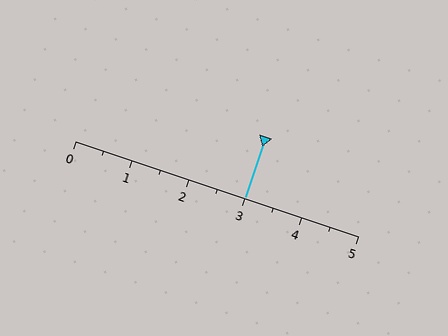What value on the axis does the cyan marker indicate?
The marker indicates approximately 3.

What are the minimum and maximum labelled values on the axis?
The axis runs from 0 to 5.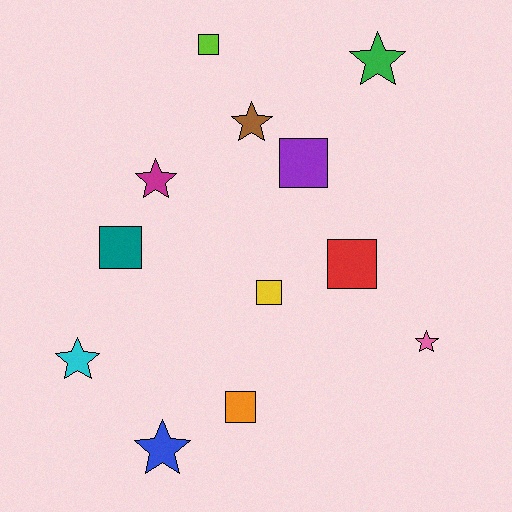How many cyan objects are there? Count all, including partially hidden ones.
There is 1 cyan object.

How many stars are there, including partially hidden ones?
There are 6 stars.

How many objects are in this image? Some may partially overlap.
There are 12 objects.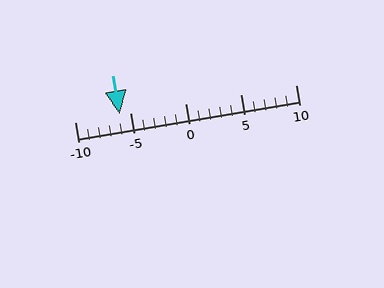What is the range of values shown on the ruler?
The ruler shows values from -10 to 10.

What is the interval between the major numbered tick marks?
The major tick marks are spaced 5 units apart.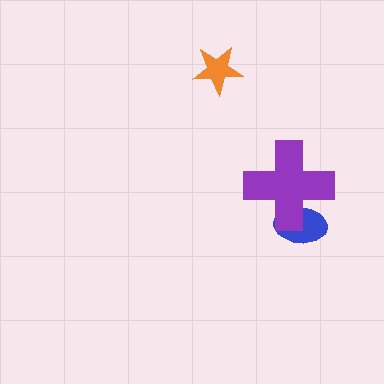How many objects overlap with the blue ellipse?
1 object overlaps with the blue ellipse.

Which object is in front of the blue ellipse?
The purple cross is in front of the blue ellipse.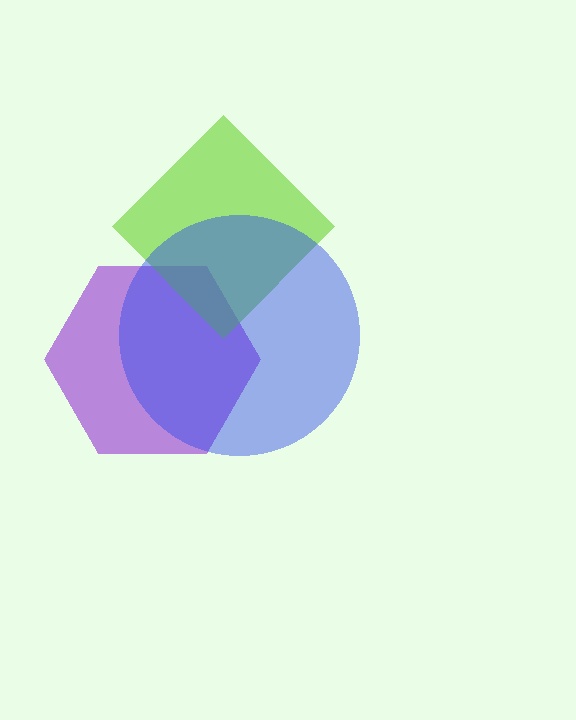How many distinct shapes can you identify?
There are 3 distinct shapes: a purple hexagon, a lime diamond, a blue circle.